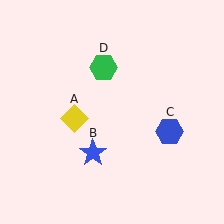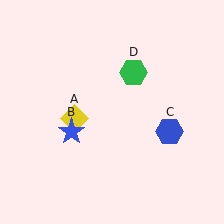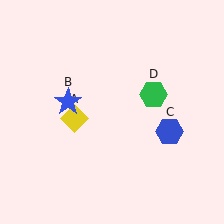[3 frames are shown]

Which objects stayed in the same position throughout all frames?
Yellow diamond (object A) and blue hexagon (object C) remained stationary.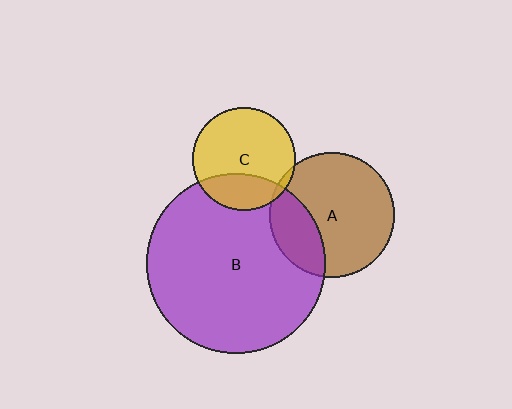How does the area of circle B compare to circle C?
Approximately 3.0 times.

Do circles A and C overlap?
Yes.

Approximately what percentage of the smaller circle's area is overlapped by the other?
Approximately 5%.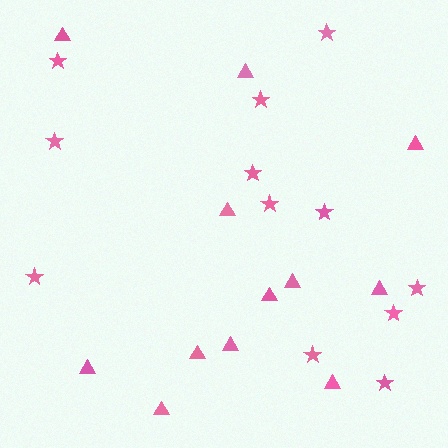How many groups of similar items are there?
There are 2 groups: one group of triangles (12) and one group of stars (12).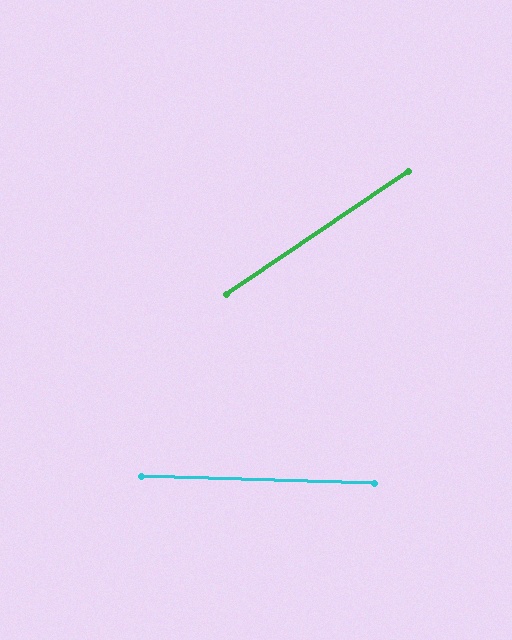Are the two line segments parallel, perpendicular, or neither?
Neither parallel nor perpendicular — they differ by about 36°.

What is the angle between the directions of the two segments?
Approximately 36 degrees.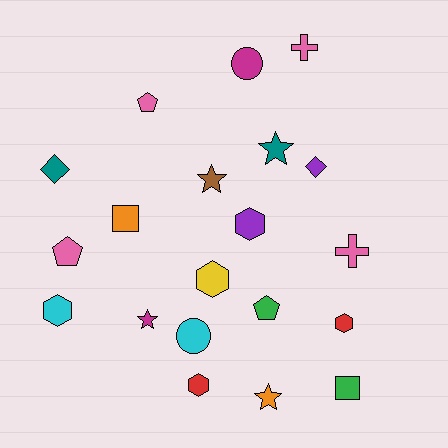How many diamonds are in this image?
There are 2 diamonds.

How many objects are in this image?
There are 20 objects.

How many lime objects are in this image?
There are no lime objects.